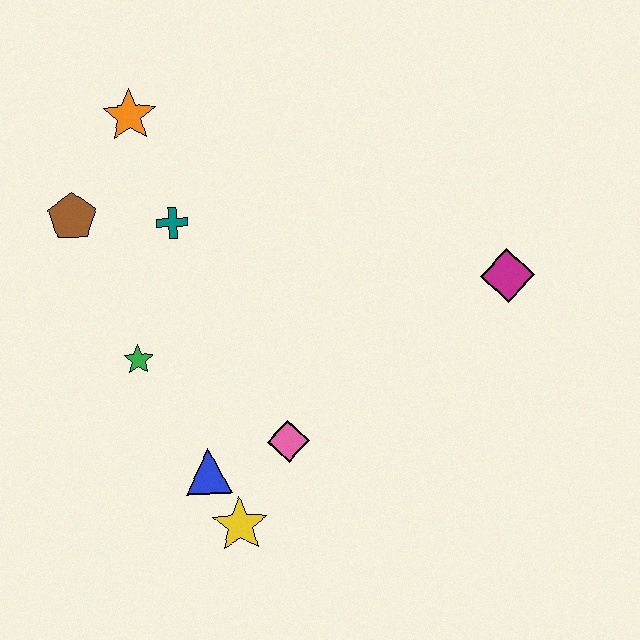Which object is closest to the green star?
The blue triangle is closest to the green star.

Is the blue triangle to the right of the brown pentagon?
Yes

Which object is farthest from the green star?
The magenta diamond is farthest from the green star.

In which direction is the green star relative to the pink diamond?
The green star is to the left of the pink diamond.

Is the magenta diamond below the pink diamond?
No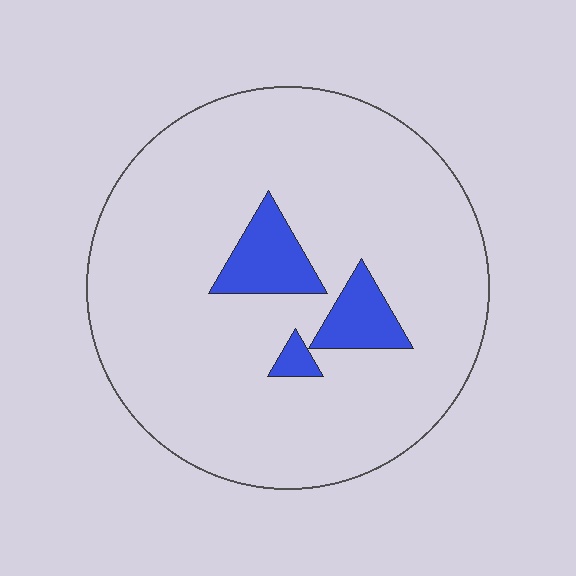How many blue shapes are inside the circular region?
3.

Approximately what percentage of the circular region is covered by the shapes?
Approximately 10%.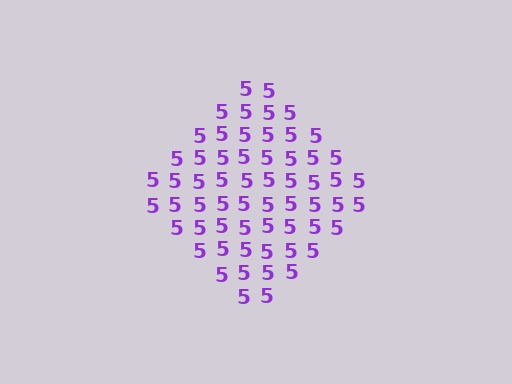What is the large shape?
The large shape is a diamond.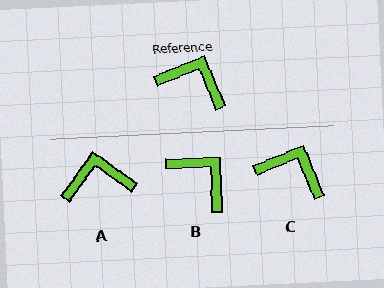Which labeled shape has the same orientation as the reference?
C.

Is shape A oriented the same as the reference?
No, it is off by about 32 degrees.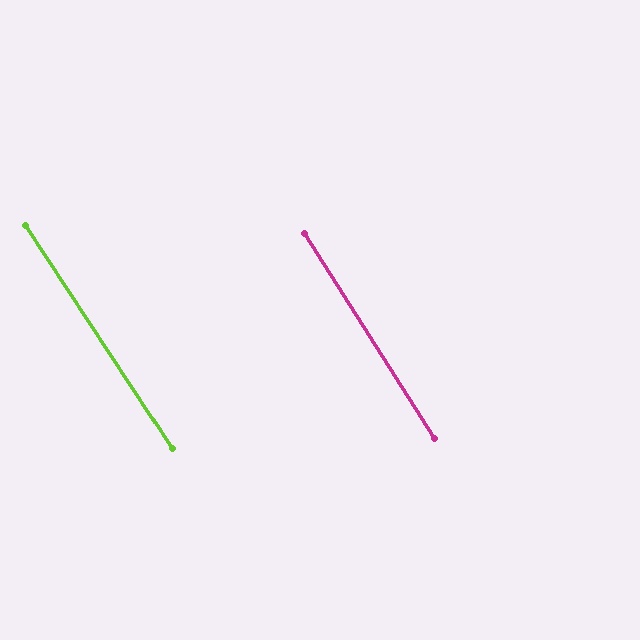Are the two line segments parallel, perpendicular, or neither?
Parallel — their directions differ by only 1.1°.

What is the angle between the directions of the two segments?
Approximately 1 degree.